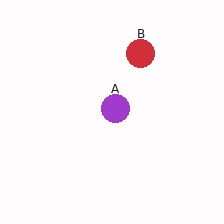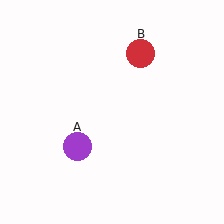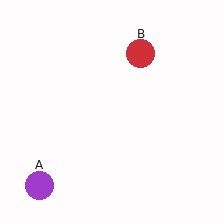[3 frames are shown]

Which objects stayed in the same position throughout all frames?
Red circle (object B) remained stationary.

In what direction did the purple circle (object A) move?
The purple circle (object A) moved down and to the left.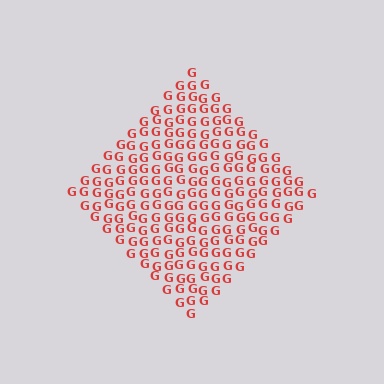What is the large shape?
The large shape is a diamond.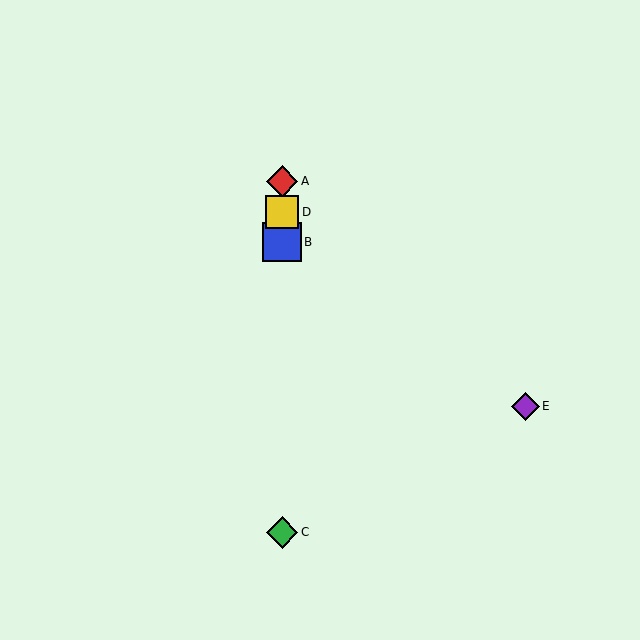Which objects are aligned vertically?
Objects A, B, C, D are aligned vertically.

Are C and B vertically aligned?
Yes, both are at x≈282.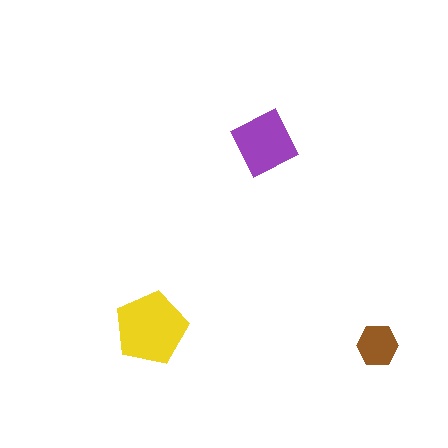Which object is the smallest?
The brown hexagon.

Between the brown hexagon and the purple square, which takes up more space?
The purple square.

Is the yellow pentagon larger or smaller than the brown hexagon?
Larger.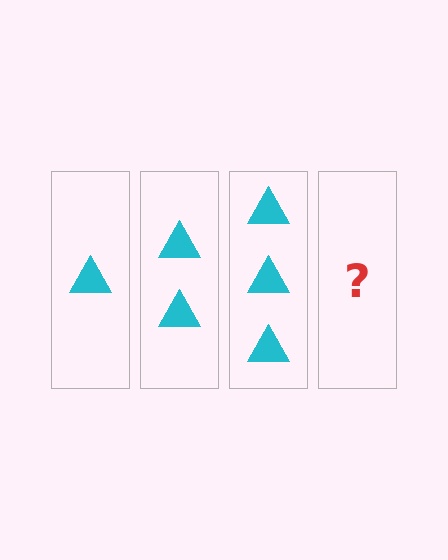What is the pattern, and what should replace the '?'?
The pattern is that each step adds one more triangle. The '?' should be 4 triangles.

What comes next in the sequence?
The next element should be 4 triangles.